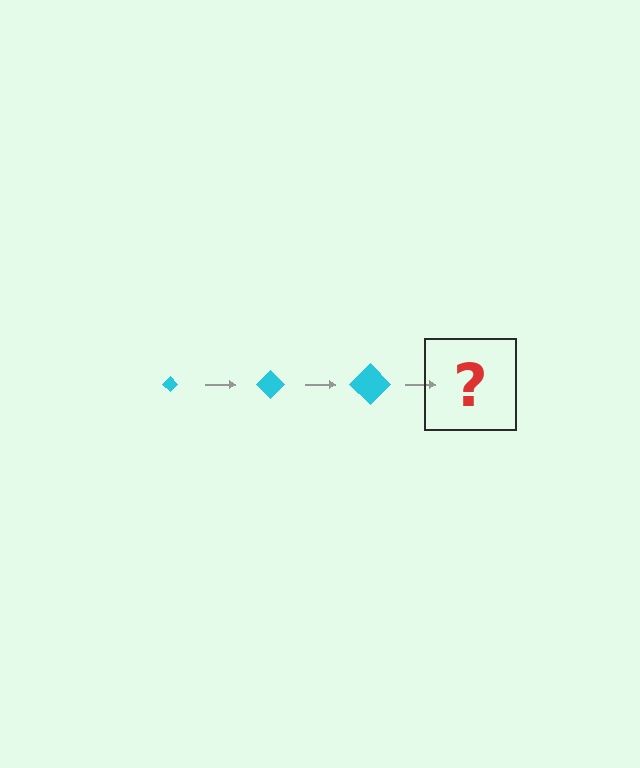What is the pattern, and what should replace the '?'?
The pattern is that the diamond gets progressively larger each step. The '?' should be a cyan diamond, larger than the previous one.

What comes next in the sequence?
The next element should be a cyan diamond, larger than the previous one.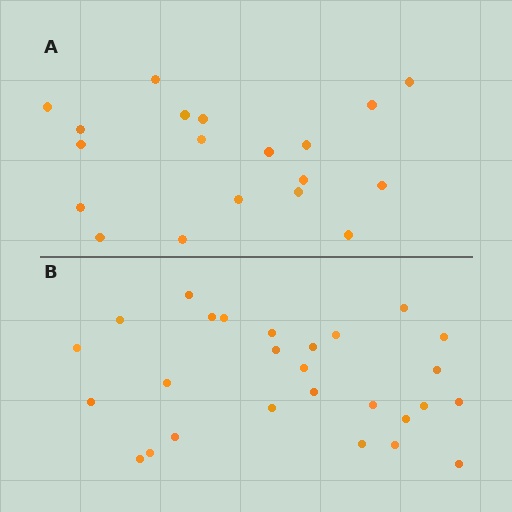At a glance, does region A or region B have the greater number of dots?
Region B (the bottom region) has more dots.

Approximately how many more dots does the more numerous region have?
Region B has roughly 8 or so more dots than region A.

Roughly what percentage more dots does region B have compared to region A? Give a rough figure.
About 40% more.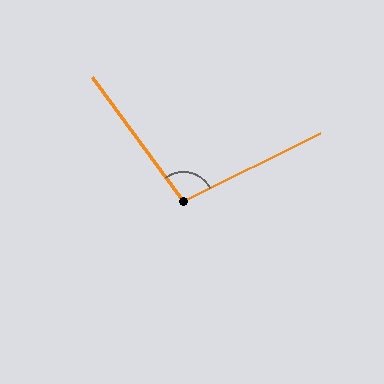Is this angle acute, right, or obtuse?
It is obtuse.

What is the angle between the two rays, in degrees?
Approximately 100 degrees.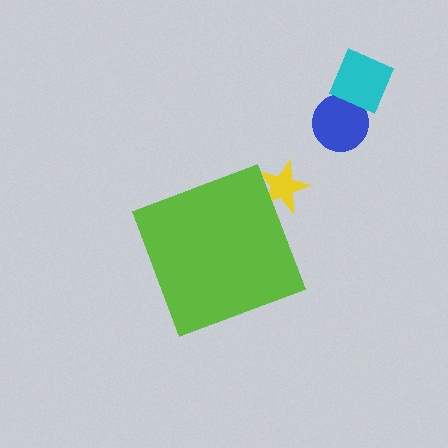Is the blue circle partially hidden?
No, the blue circle is fully visible.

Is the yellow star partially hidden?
Yes, the yellow star is partially hidden behind the lime diamond.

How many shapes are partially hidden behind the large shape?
1 shape is partially hidden.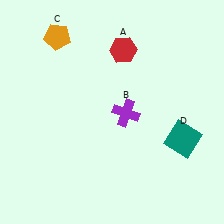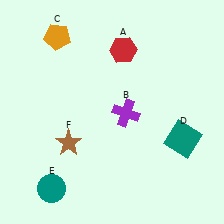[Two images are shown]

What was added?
A teal circle (E), a brown star (F) were added in Image 2.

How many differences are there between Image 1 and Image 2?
There are 2 differences between the two images.